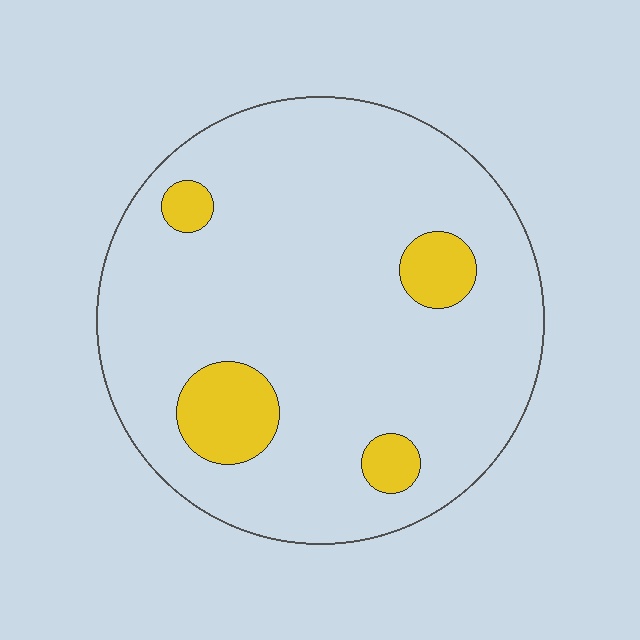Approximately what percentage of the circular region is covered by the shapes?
Approximately 10%.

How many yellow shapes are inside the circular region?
4.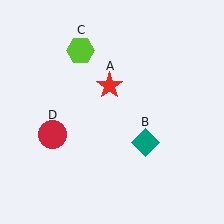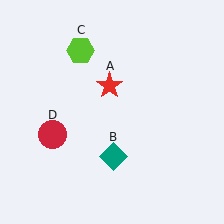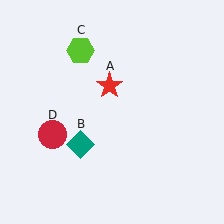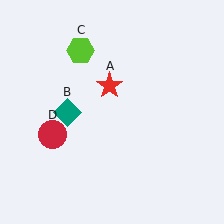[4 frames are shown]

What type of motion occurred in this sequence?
The teal diamond (object B) rotated clockwise around the center of the scene.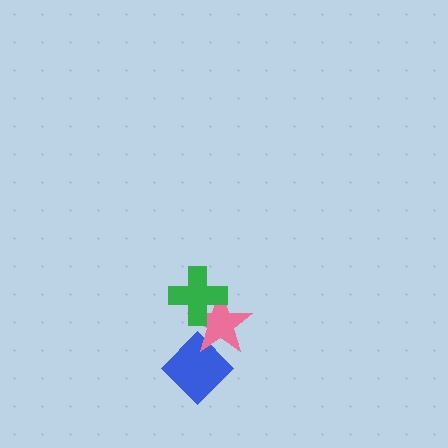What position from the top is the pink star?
The pink star is 2nd from the top.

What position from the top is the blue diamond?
The blue diamond is 3rd from the top.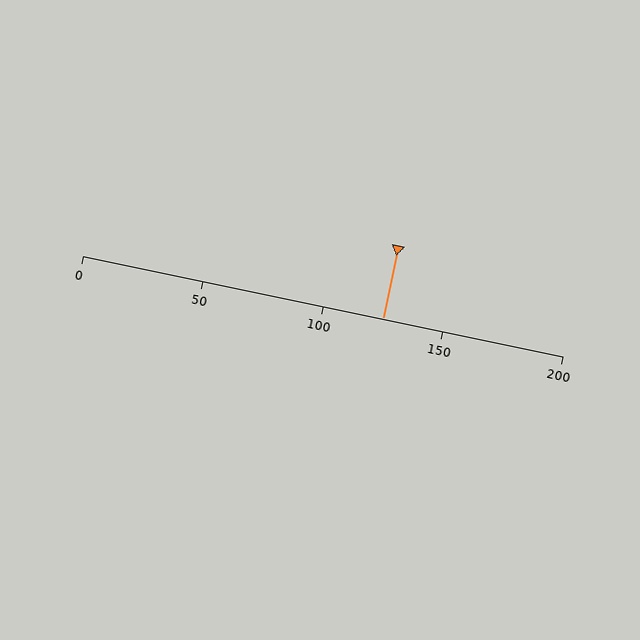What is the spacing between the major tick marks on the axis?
The major ticks are spaced 50 apart.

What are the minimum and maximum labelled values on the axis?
The axis runs from 0 to 200.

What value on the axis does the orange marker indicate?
The marker indicates approximately 125.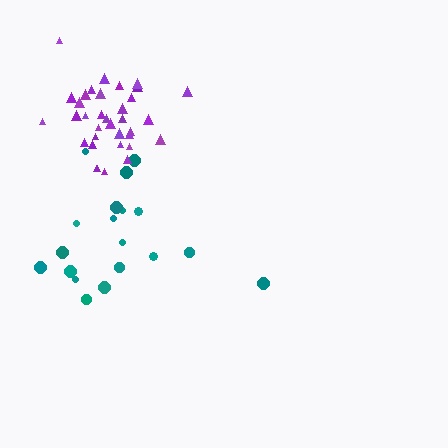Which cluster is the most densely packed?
Purple.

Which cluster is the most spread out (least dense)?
Teal.